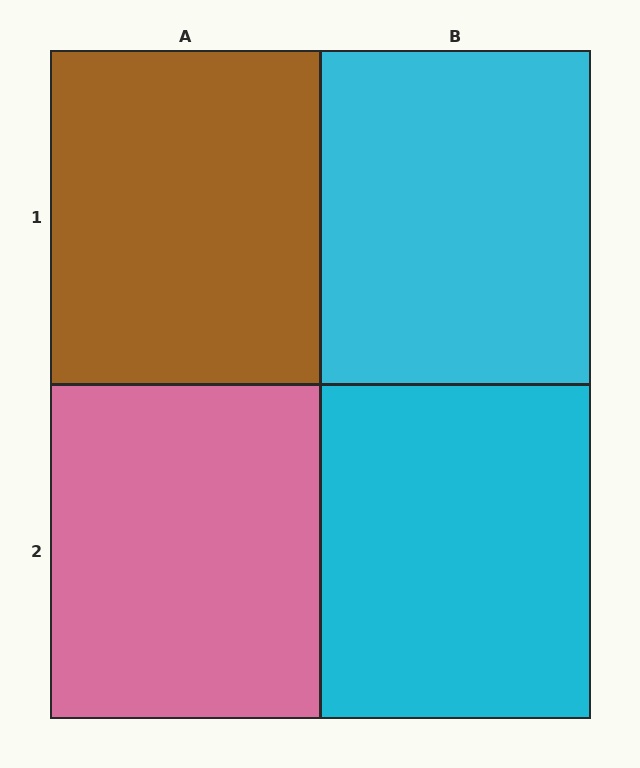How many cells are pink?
1 cell is pink.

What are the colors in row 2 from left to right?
Pink, cyan.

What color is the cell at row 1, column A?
Brown.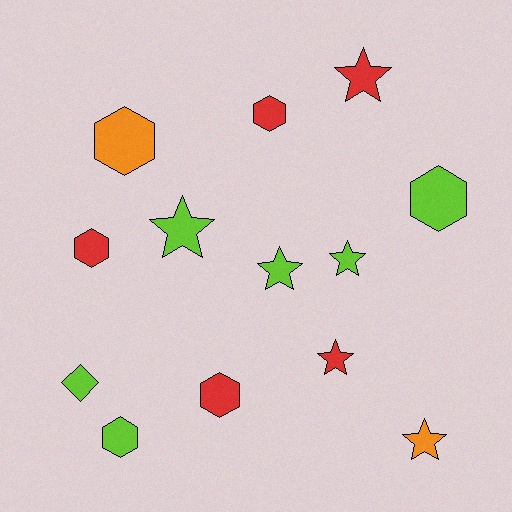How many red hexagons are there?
There are 3 red hexagons.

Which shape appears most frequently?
Star, with 6 objects.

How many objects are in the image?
There are 13 objects.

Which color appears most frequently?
Lime, with 6 objects.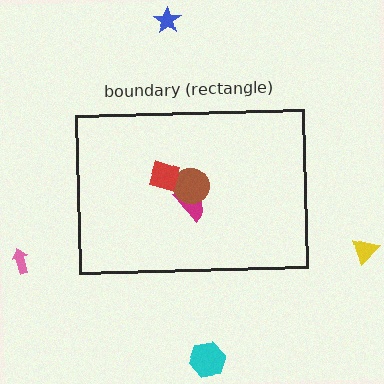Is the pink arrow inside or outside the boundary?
Outside.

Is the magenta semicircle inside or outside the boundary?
Inside.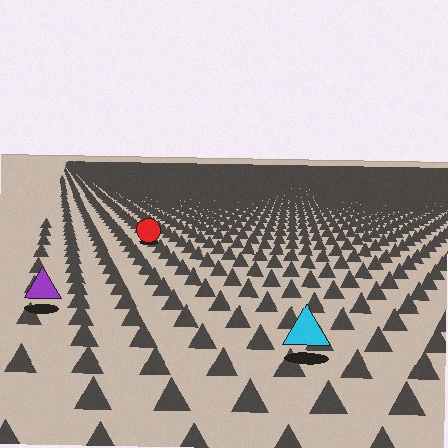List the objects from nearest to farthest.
From nearest to farthest: the cyan triangle, the purple triangle, the red circle.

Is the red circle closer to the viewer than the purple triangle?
No. The purple triangle is closer — you can tell from the texture gradient: the ground texture is coarser near it.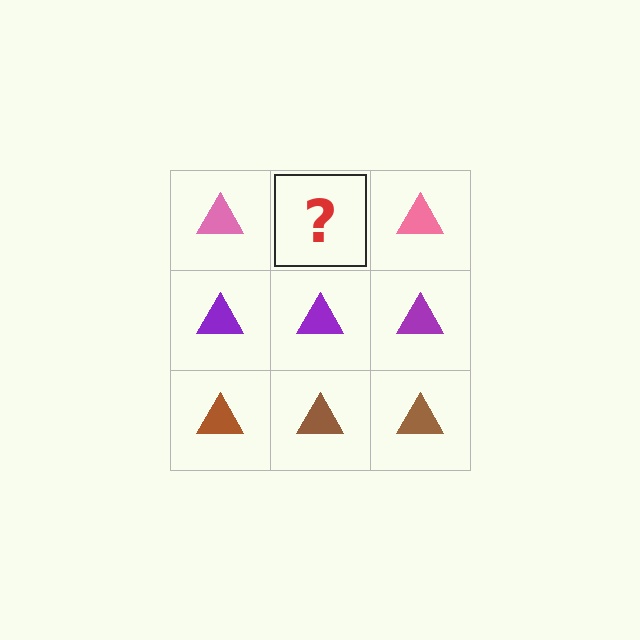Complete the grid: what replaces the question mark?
The question mark should be replaced with a pink triangle.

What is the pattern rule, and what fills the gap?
The rule is that each row has a consistent color. The gap should be filled with a pink triangle.